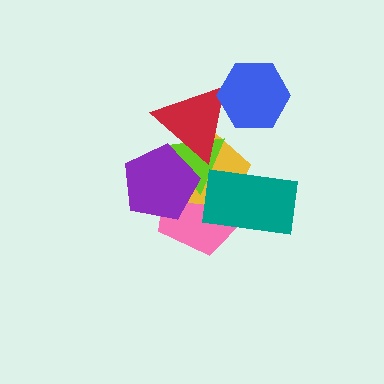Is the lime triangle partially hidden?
Yes, it is partially covered by another shape.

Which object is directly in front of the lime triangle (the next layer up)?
The red triangle is directly in front of the lime triangle.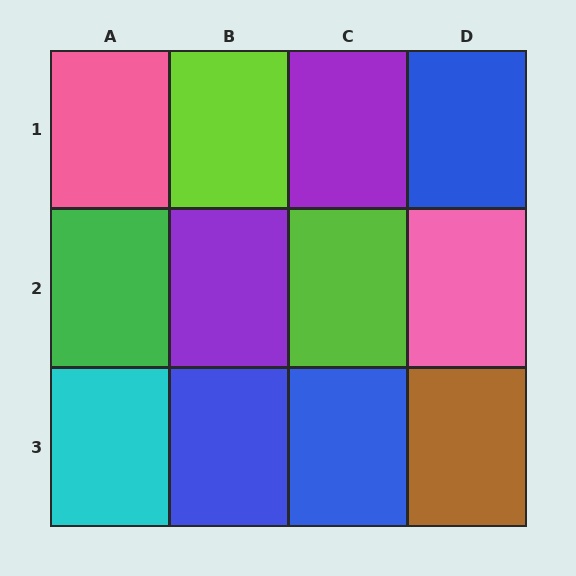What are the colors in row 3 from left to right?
Cyan, blue, blue, brown.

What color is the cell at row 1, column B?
Lime.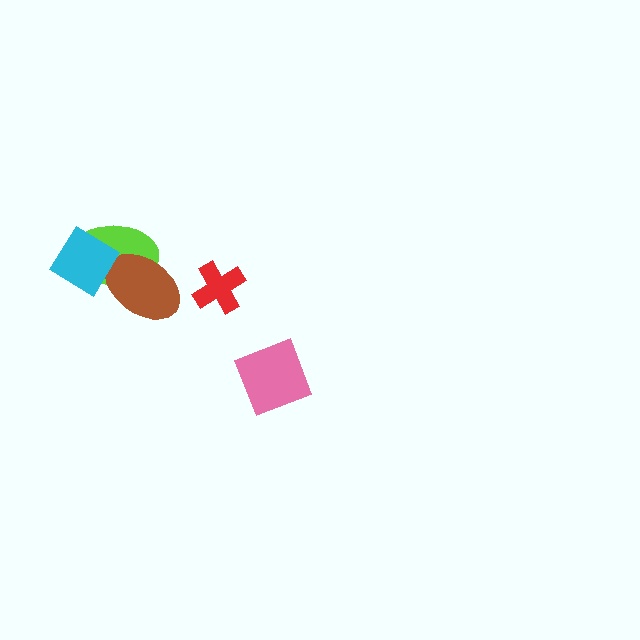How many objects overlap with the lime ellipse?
2 objects overlap with the lime ellipse.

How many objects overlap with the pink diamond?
0 objects overlap with the pink diamond.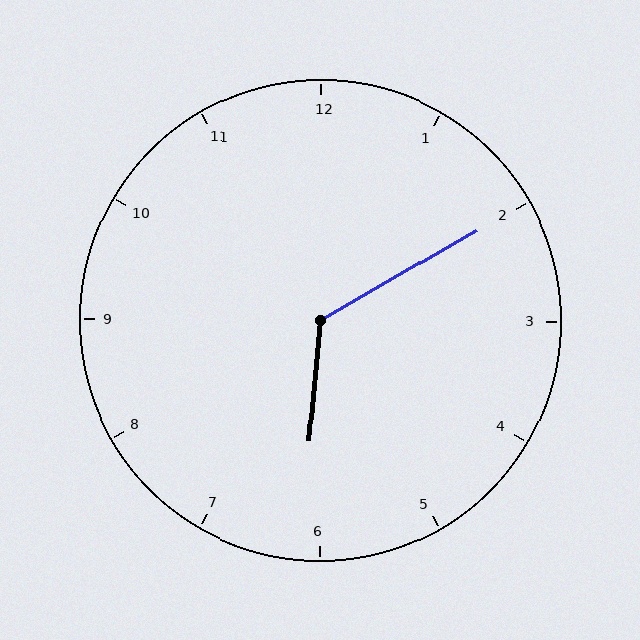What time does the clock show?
6:10.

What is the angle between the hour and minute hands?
Approximately 125 degrees.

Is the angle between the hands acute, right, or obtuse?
It is obtuse.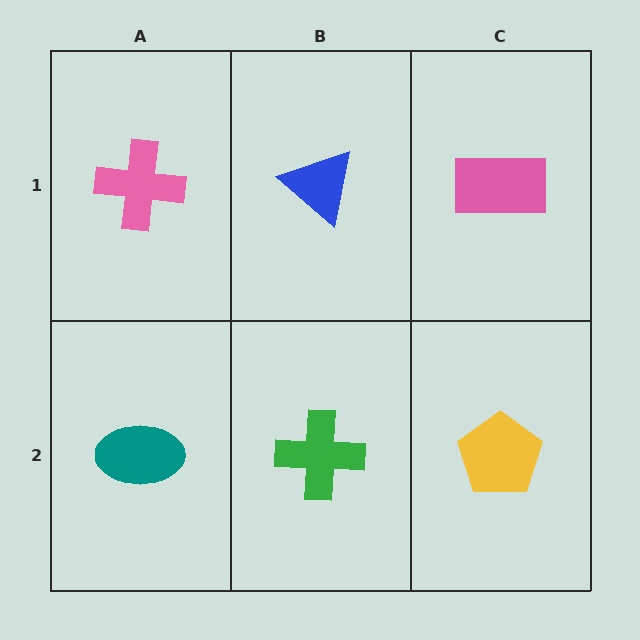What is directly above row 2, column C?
A pink rectangle.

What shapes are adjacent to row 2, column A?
A pink cross (row 1, column A), a green cross (row 2, column B).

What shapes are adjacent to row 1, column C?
A yellow pentagon (row 2, column C), a blue triangle (row 1, column B).